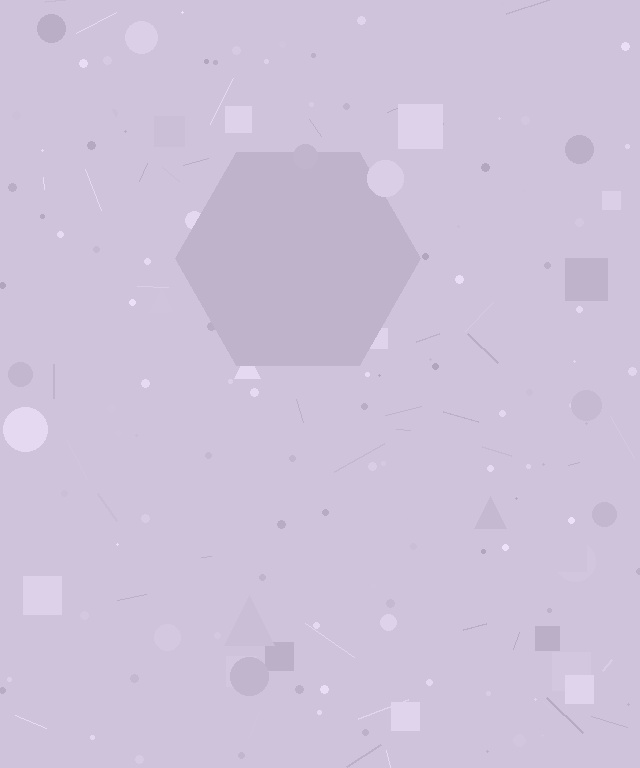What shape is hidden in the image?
A hexagon is hidden in the image.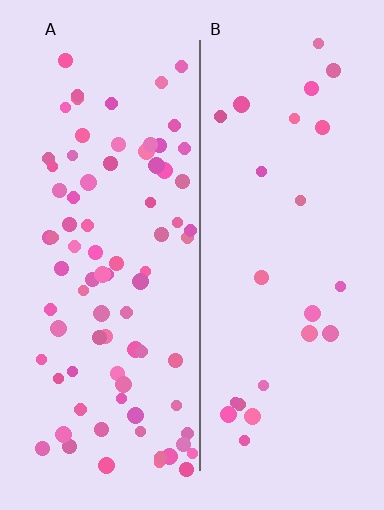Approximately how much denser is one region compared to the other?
Approximately 3.4× — region A over region B.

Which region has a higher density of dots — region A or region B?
A (the left).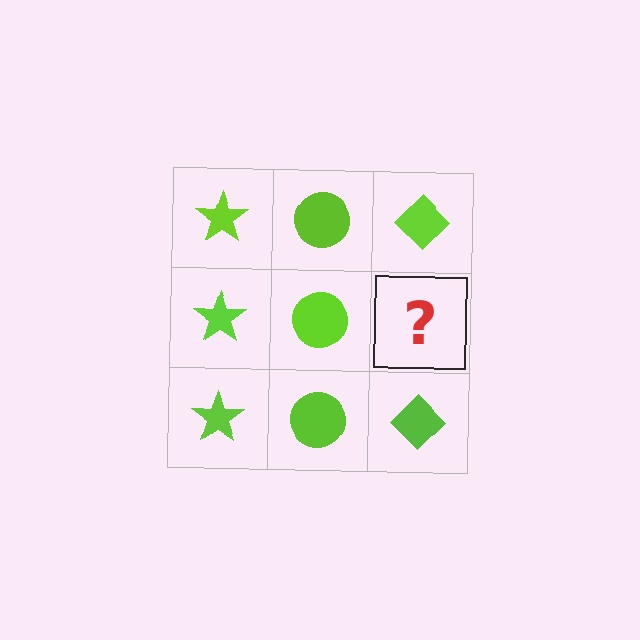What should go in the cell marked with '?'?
The missing cell should contain a lime diamond.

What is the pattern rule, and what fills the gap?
The rule is that each column has a consistent shape. The gap should be filled with a lime diamond.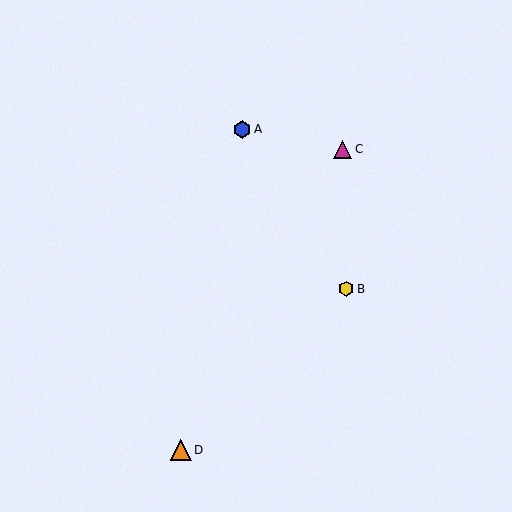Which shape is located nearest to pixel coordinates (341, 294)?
The yellow hexagon (labeled B) at (346, 289) is nearest to that location.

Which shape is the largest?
The orange triangle (labeled D) is the largest.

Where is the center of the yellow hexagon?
The center of the yellow hexagon is at (346, 289).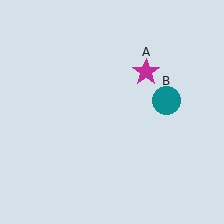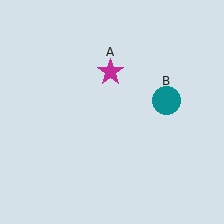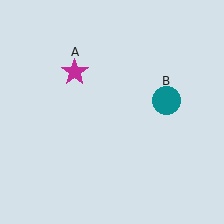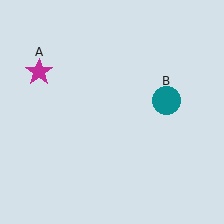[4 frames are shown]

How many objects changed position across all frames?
1 object changed position: magenta star (object A).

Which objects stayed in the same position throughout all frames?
Teal circle (object B) remained stationary.